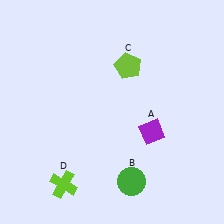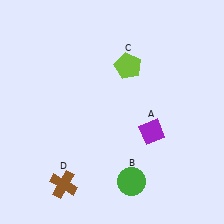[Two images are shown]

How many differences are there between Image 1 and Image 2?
There is 1 difference between the two images.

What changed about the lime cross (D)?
In Image 1, D is lime. In Image 2, it changed to brown.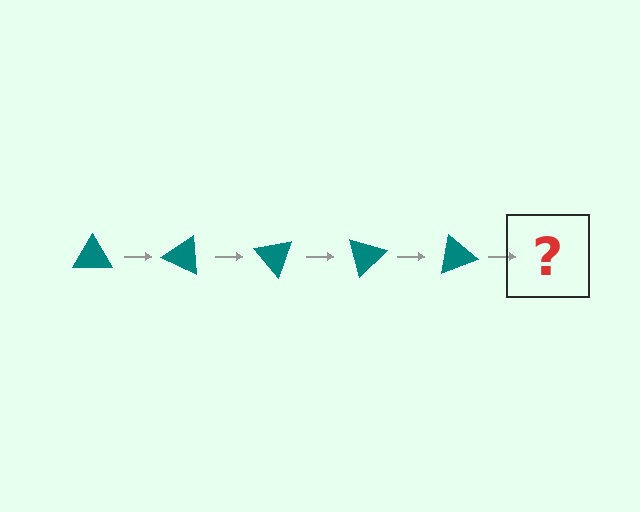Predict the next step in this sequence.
The next step is a teal triangle rotated 125 degrees.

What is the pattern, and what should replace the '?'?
The pattern is that the triangle rotates 25 degrees each step. The '?' should be a teal triangle rotated 125 degrees.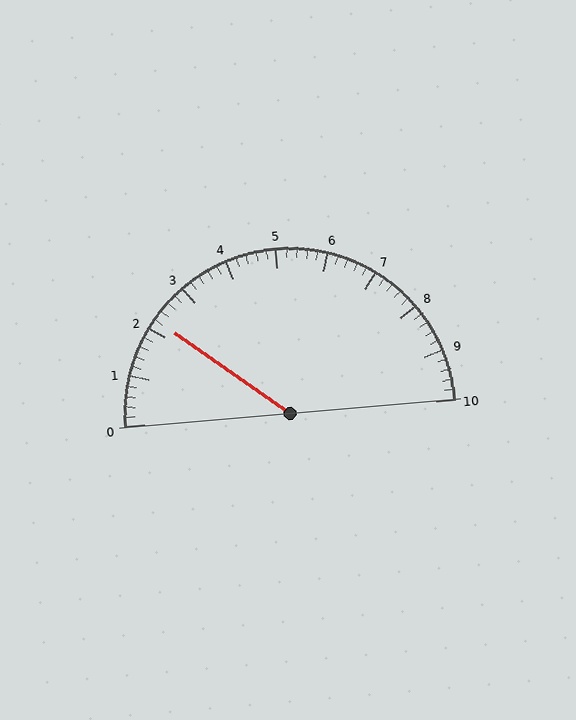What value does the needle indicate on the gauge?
The needle indicates approximately 2.2.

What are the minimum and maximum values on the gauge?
The gauge ranges from 0 to 10.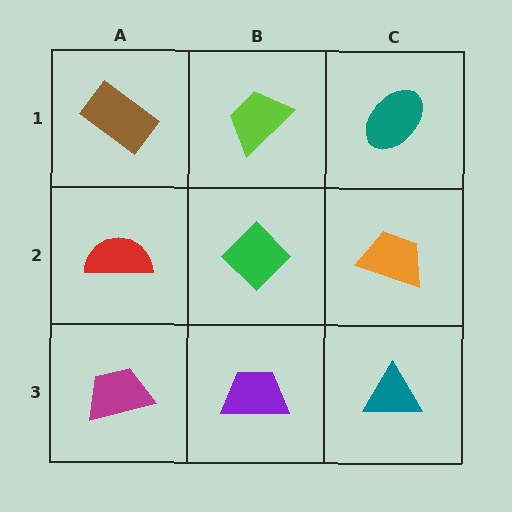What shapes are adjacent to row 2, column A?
A brown rectangle (row 1, column A), a magenta trapezoid (row 3, column A), a green diamond (row 2, column B).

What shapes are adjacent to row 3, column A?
A red semicircle (row 2, column A), a purple trapezoid (row 3, column B).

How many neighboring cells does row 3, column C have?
2.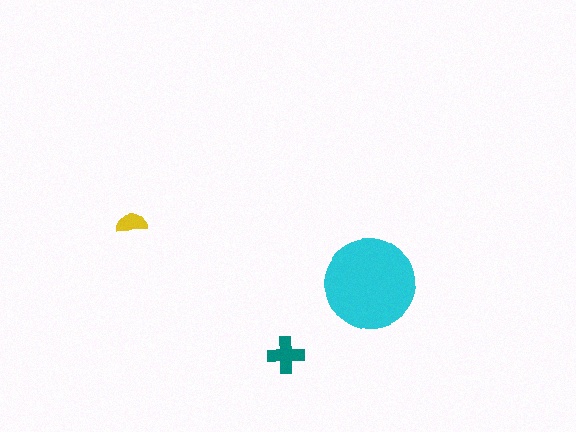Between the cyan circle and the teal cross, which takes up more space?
The cyan circle.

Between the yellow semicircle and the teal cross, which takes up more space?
The teal cross.